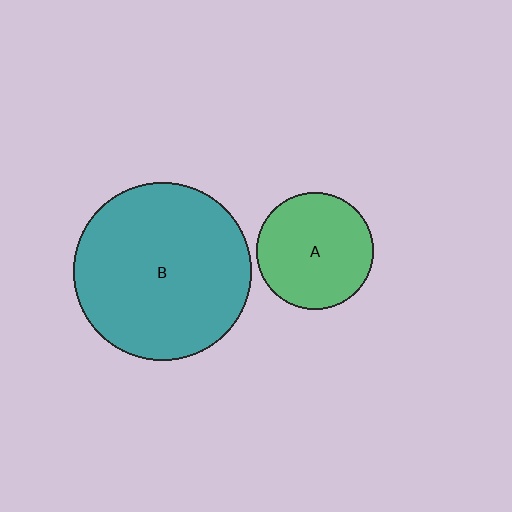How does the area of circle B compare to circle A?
Approximately 2.3 times.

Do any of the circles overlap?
No, none of the circles overlap.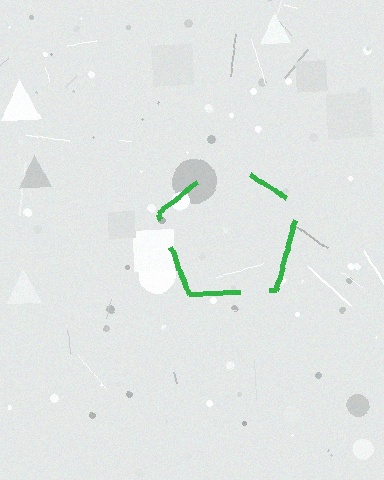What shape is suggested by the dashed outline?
The dashed outline suggests a pentagon.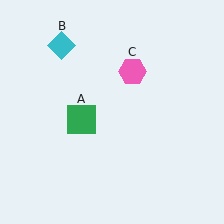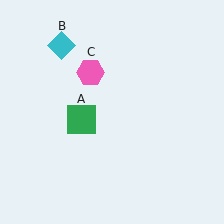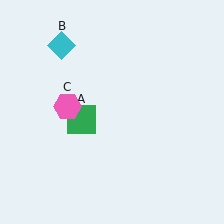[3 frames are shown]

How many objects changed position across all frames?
1 object changed position: pink hexagon (object C).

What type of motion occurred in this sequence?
The pink hexagon (object C) rotated counterclockwise around the center of the scene.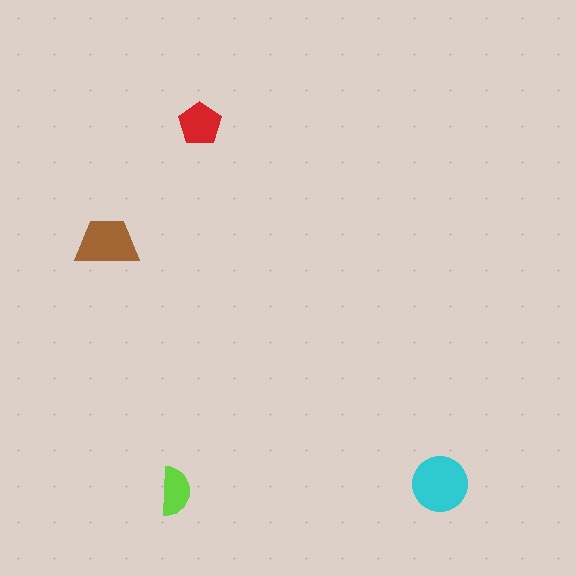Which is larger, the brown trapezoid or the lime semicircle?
The brown trapezoid.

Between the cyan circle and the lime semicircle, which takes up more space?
The cyan circle.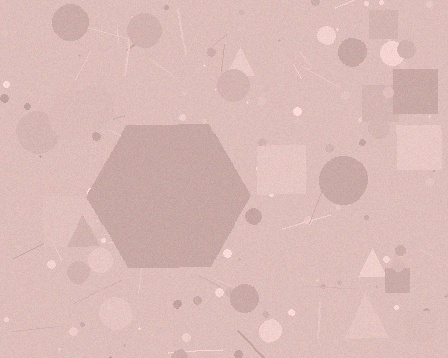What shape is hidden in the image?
A hexagon is hidden in the image.